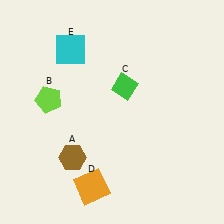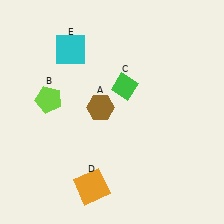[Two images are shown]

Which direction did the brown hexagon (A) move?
The brown hexagon (A) moved up.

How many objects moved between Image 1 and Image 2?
1 object moved between the two images.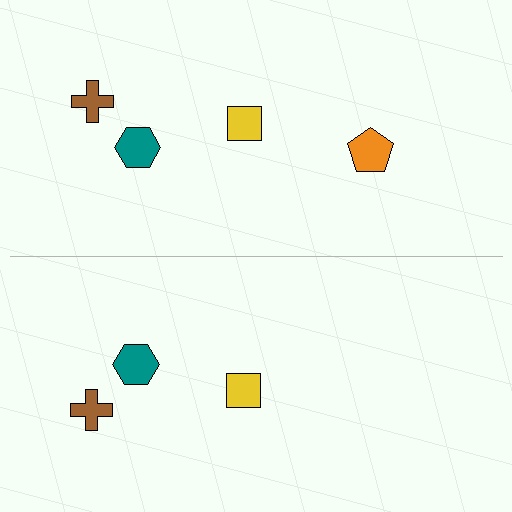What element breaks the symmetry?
A orange pentagon is missing from the bottom side.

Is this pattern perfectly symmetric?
No, the pattern is not perfectly symmetric. A orange pentagon is missing from the bottom side.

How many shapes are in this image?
There are 7 shapes in this image.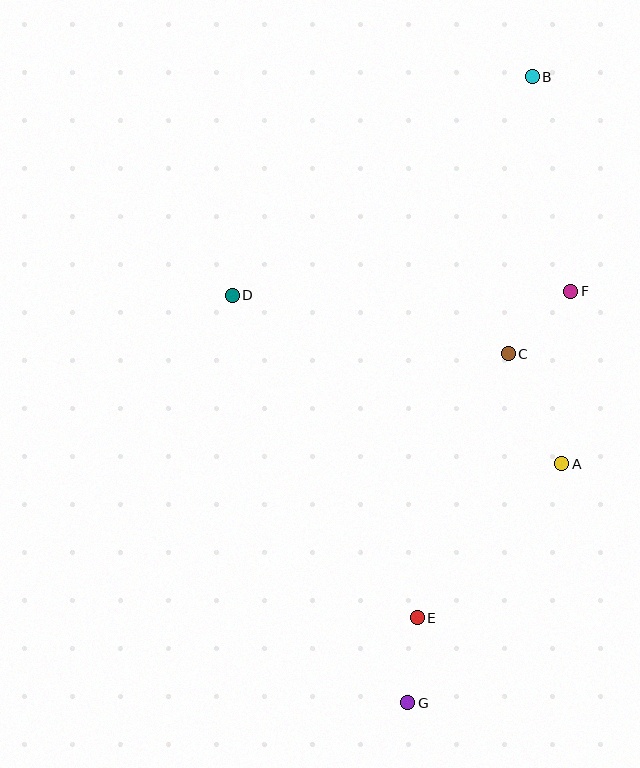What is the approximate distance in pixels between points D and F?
The distance between D and F is approximately 338 pixels.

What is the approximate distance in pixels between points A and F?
The distance between A and F is approximately 173 pixels.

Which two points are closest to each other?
Points E and G are closest to each other.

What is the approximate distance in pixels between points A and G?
The distance between A and G is approximately 284 pixels.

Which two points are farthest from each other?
Points B and G are farthest from each other.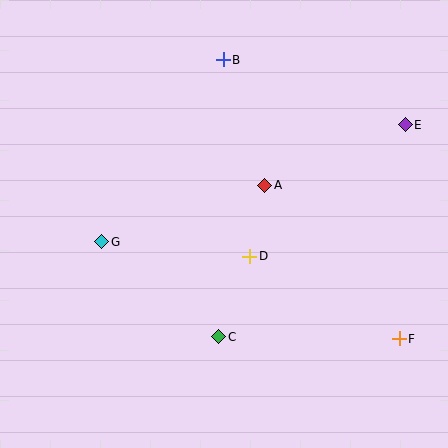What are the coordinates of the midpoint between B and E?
The midpoint between B and E is at (314, 92).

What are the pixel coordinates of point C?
Point C is at (219, 337).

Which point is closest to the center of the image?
Point D at (250, 256) is closest to the center.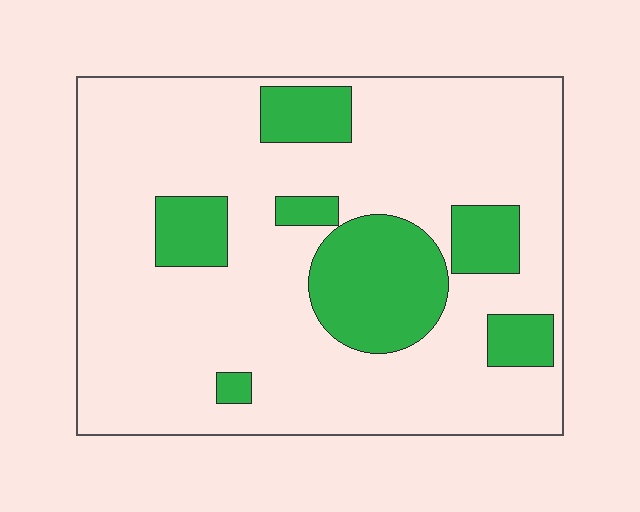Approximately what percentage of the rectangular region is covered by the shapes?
Approximately 20%.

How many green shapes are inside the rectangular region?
7.